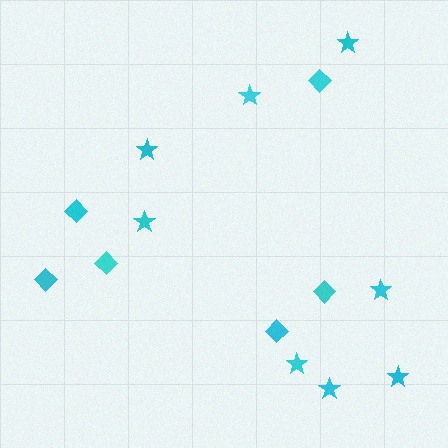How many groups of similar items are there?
There are 2 groups: one group of diamonds (6) and one group of stars (8).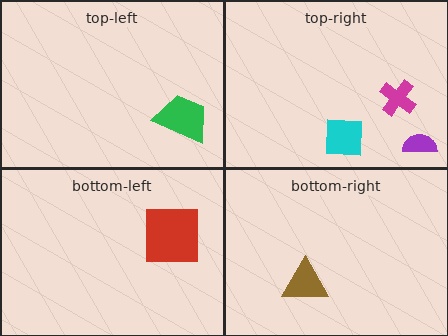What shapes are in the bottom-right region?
The brown triangle.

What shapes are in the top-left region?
The green trapezoid.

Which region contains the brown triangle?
The bottom-right region.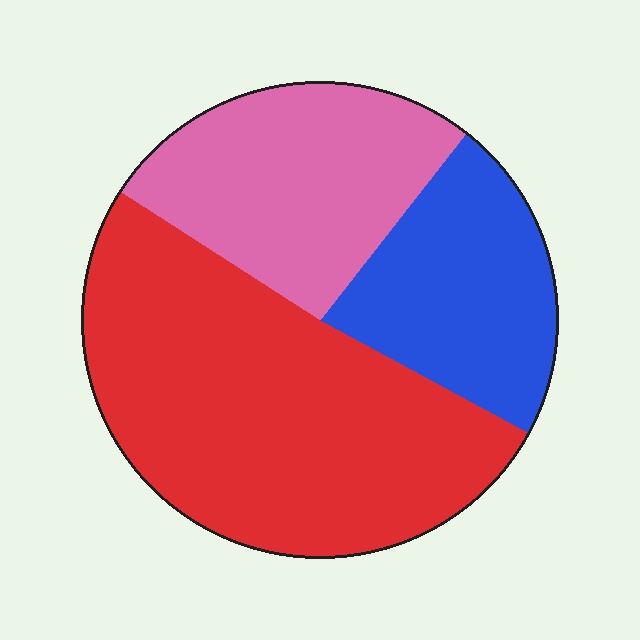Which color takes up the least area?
Blue, at roughly 20%.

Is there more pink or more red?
Red.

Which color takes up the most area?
Red, at roughly 50%.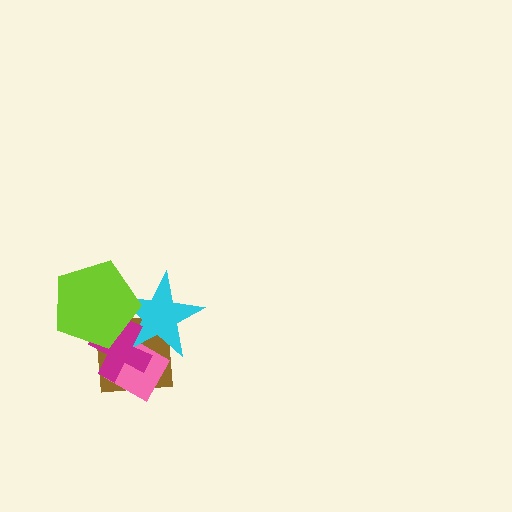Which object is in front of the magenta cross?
The lime pentagon is in front of the magenta cross.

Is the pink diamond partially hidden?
Yes, it is partially covered by another shape.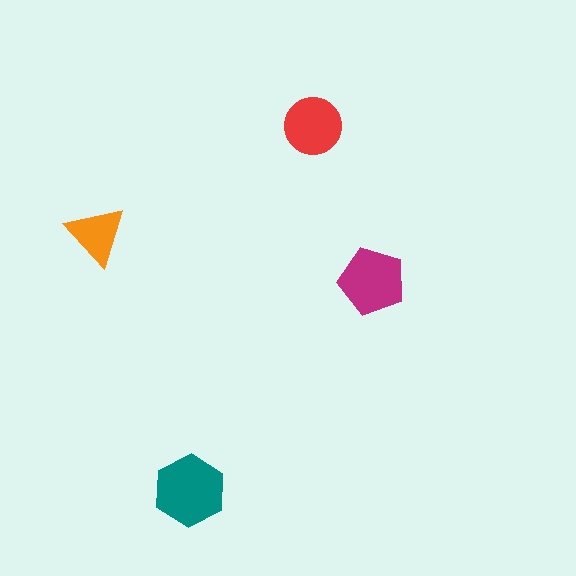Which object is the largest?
The teal hexagon.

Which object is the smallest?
The orange triangle.